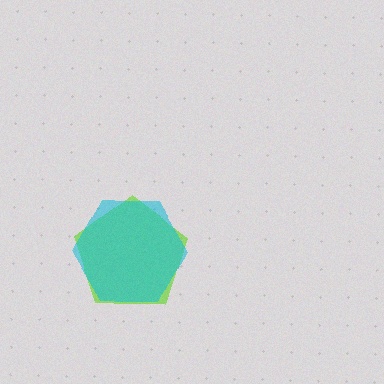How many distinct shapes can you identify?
There are 2 distinct shapes: a lime pentagon, a cyan hexagon.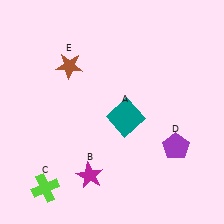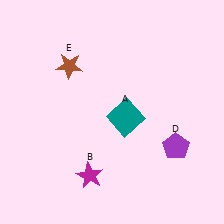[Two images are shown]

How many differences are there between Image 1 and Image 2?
There is 1 difference between the two images.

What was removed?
The lime cross (C) was removed in Image 2.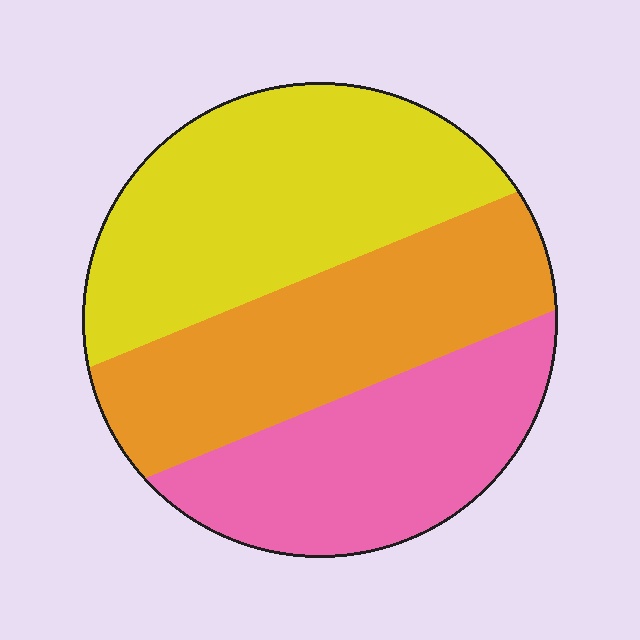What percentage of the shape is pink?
Pink covers 29% of the shape.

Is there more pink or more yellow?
Yellow.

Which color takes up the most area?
Yellow, at roughly 40%.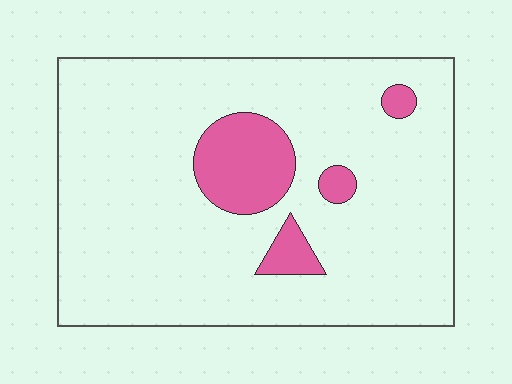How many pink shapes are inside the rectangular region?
4.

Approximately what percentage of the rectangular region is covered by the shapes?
Approximately 10%.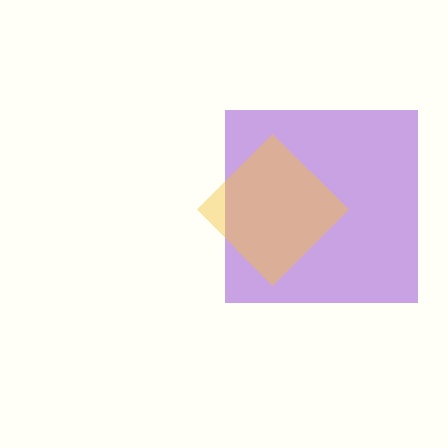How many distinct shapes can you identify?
There are 2 distinct shapes: a purple square, a yellow diamond.